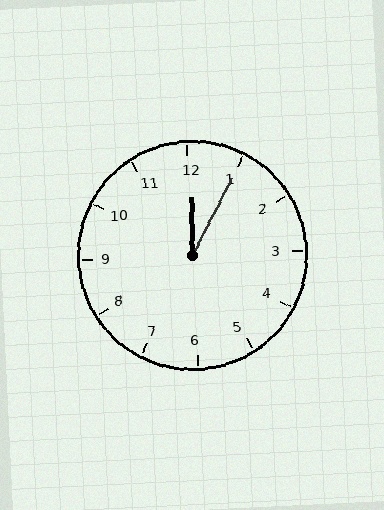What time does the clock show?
12:05.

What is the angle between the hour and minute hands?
Approximately 28 degrees.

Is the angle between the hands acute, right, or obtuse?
It is acute.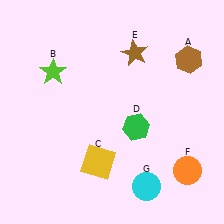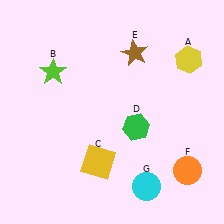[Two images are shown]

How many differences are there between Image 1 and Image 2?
There is 1 difference between the two images.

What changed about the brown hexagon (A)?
In Image 1, A is brown. In Image 2, it changed to yellow.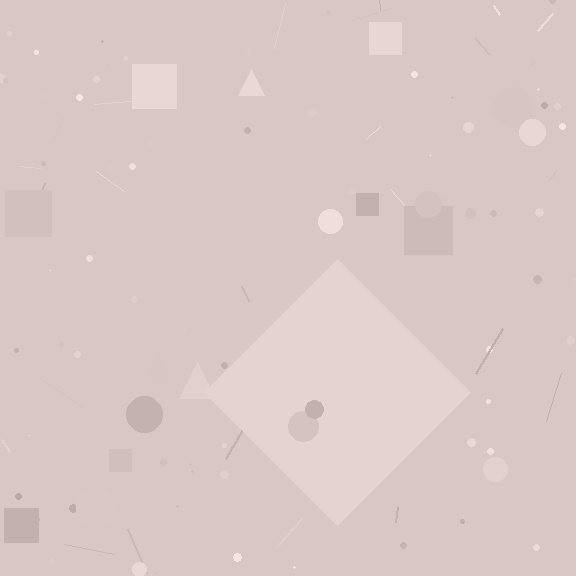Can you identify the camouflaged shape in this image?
The camouflaged shape is a diamond.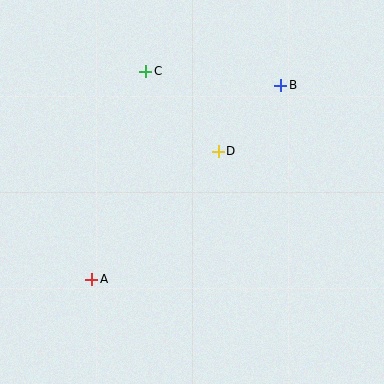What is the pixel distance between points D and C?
The distance between D and C is 108 pixels.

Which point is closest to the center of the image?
Point D at (218, 151) is closest to the center.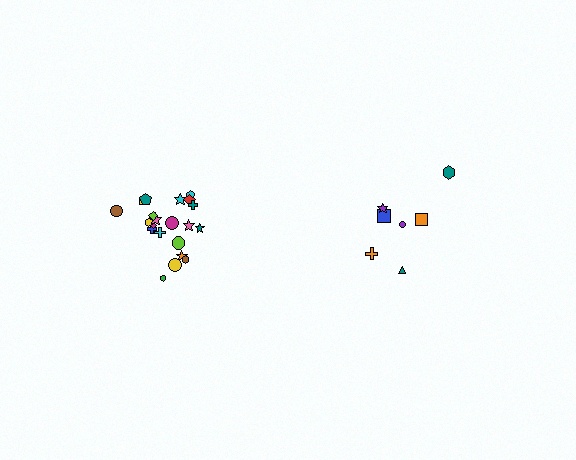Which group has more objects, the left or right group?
The left group.